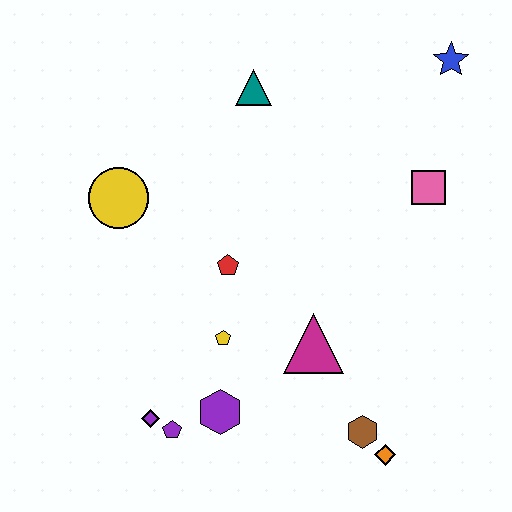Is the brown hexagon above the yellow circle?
No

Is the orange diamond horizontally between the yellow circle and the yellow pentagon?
No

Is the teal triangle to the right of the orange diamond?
No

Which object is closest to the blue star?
The pink square is closest to the blue star.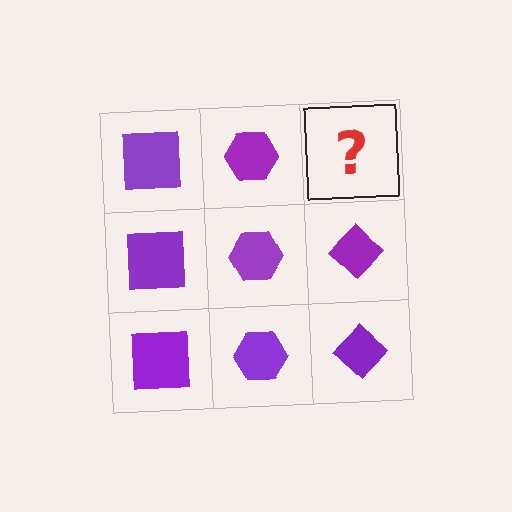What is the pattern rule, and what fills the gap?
The rule is that each column has a consistent shape. The gap should be filled with a purple diamond.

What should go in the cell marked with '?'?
The missing cell should contain a purple diamond.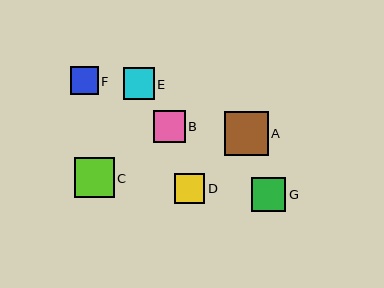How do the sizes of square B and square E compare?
Square B and square E are approximately the same size.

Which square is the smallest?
Square F is the smallest with a size of approximately 28 pixels.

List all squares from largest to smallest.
From largest to smallest: A, C, G, B, E, D, F.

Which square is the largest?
Square A is the largest with a size of approximately 44 pixels.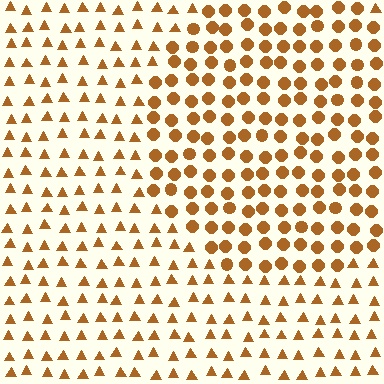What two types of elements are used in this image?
The image uses circles inside the circle region and triangles outside it.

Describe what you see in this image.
The image is filled with small brown elements arranged in a uniform grid. A circle-shaped region contains circles, while the surrounding area contains triangles. The boundary is defined purely by the change in element shape.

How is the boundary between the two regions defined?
The boundary is defined by a change in element shape: circles inside vs. triangles outside. All elements share the same color and spacing.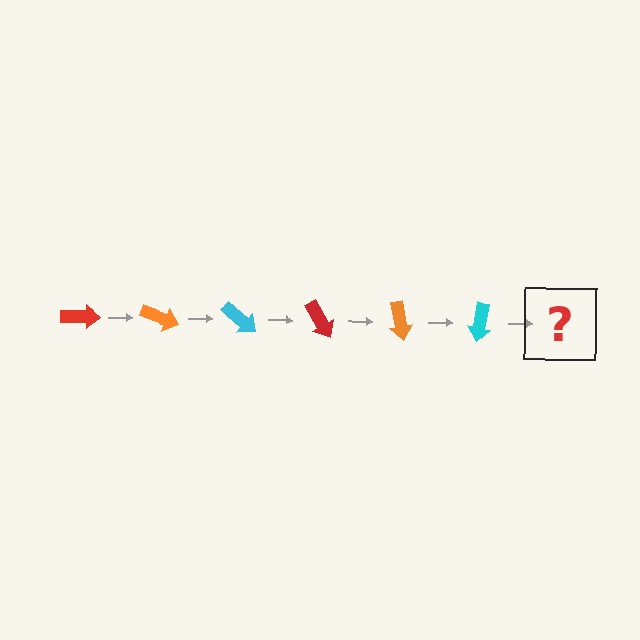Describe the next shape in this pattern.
It should be a red arrow, rotated 120 degrees from the start.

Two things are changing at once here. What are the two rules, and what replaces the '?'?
The two rules are that it rotates 20 degrees each step and the color cycles through red, orange, and cyan. The '?' should be a red arrow, rotated 120 degrees from the start.